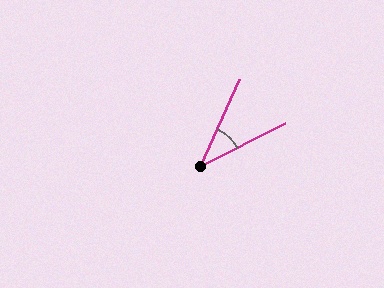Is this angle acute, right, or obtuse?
It is acute.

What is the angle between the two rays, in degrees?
Approximately 39 degrees.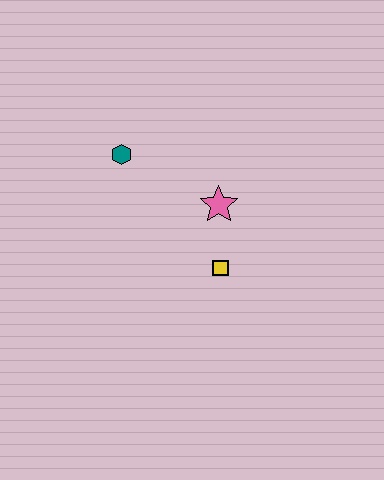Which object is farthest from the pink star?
The teal hexagon is farthest from the pink star.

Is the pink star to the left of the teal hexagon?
No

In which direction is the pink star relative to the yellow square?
The pink star is above the yellow square.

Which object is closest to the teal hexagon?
The pink star is closest to the teal hexagon.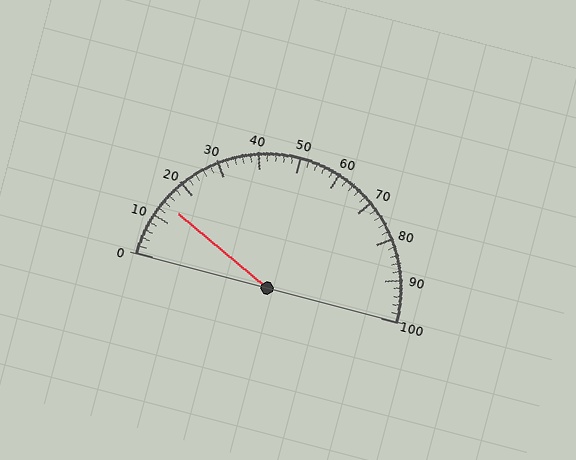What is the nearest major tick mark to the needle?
The nearest major tick mark is 10.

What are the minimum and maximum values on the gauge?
The gauge ranges from 0 to 100.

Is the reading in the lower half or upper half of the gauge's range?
The reading is in the lower half of the range (0 to 100).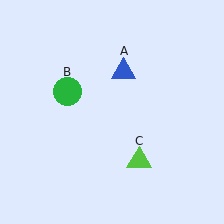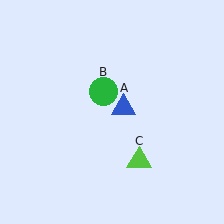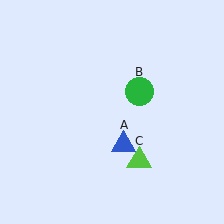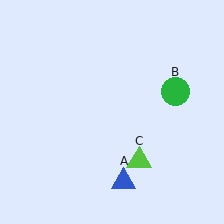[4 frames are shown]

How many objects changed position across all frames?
2 objects changed position: blue triangle (object A), green circle (object B).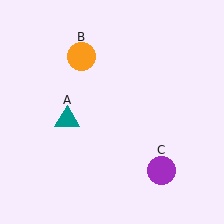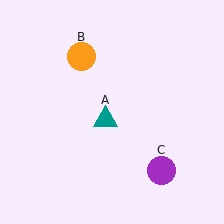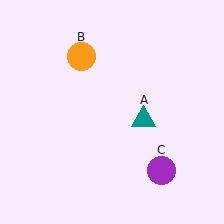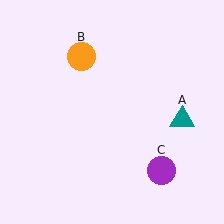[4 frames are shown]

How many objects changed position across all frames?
1 object changed position: teal triangle (object A).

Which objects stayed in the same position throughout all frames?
Orange circle (object B) and purple circle (object C) remained stationary.